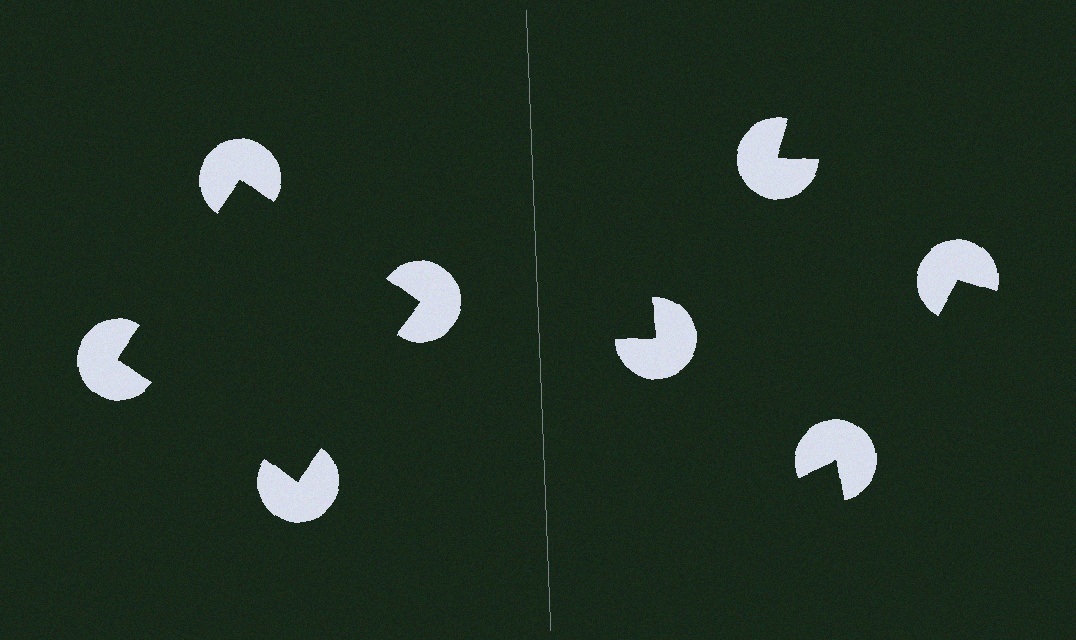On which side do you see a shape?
An illusory square appears on the left side. On the right side the wedge cuts are rotated, so no coherent shape forms.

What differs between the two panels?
The pac-man discs are positioned identically on both sides; only the wedge orientations differ. On the left they align to a square; on the right they are misaligned.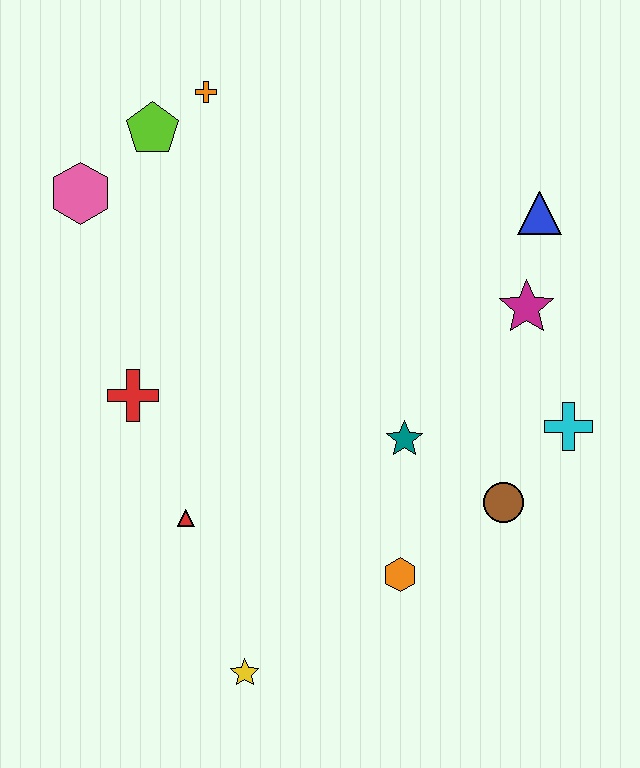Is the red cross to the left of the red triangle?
Yes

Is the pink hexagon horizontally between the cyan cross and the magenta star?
No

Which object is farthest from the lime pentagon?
The yellow star is farthest from the lime pentagon.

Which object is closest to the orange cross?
The lime pentagon is closest to the orange cross.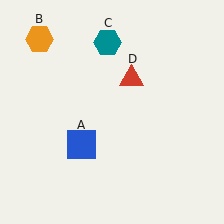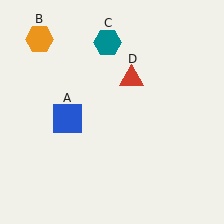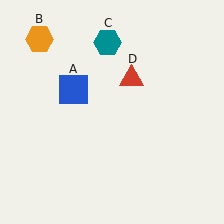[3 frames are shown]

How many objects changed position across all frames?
1 object changed position: blue square (object A).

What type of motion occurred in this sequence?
The blue square (object A) rotated clockwise around the center of the scene.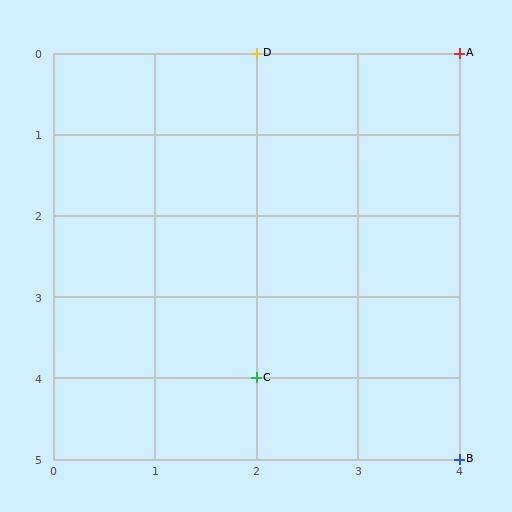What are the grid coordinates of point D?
Point D is at grid coordinates (2, 0).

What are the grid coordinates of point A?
Point A is at grid coordinates (4, 0).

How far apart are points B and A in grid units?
Points B and A are 5 rows apart.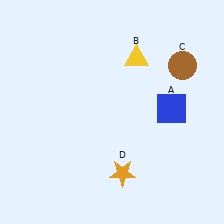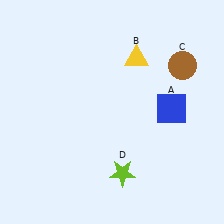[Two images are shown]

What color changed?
The star (D) changed from orange in Image 1 to lime in Image 2.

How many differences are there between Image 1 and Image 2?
There is 1 difference between the two images.